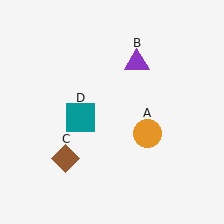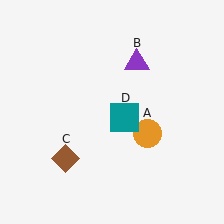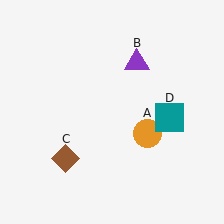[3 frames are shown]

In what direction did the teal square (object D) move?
The teal square (object D) moved right.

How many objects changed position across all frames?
1 object changed position: teal square (object D).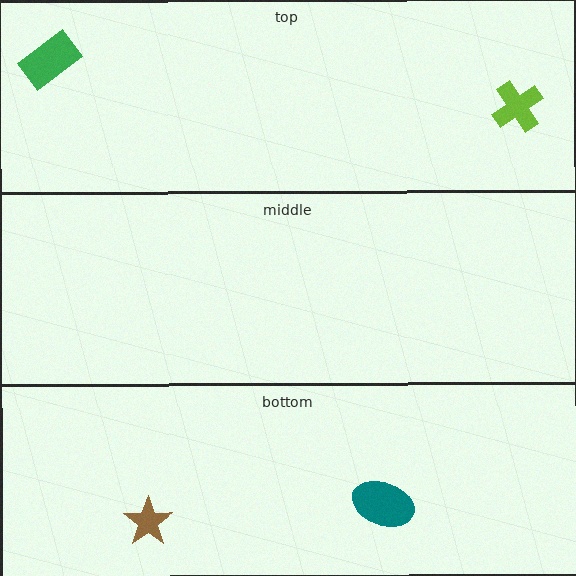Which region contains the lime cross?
The top region.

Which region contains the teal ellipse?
The bottom region.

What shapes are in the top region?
The green rectangle, the lime cross.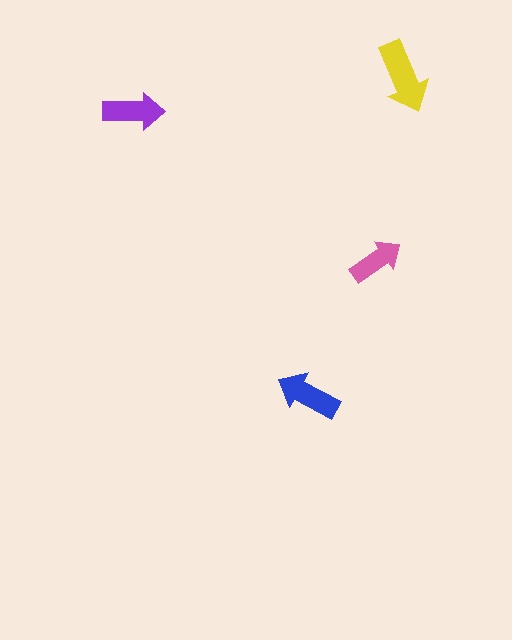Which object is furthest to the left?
The purple arrow is leftmost.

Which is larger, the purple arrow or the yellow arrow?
The yellow one.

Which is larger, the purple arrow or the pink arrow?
The purple one.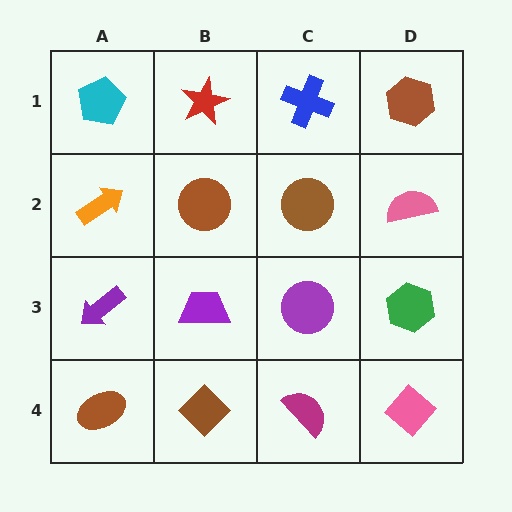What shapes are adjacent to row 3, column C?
A brown circle (row 2, column C), a magenta semicircle (row 4, column C), a purple trapezoid (row 3, column B), a green hexagon (row 3, column D).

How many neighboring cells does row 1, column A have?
2.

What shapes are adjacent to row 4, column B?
A purple trapezoid (row 3, column B), a brown ellipse (row 4, column A), a magenta semicircle (row 4, column C).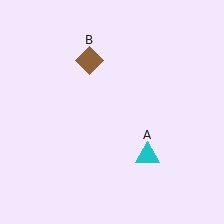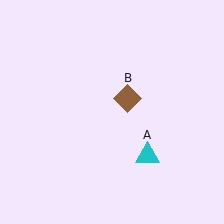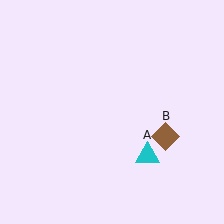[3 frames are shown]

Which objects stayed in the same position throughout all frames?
Cyan triangle (object A) remained stationary.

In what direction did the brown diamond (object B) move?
The brown diamond (object B) moved down and to the right.